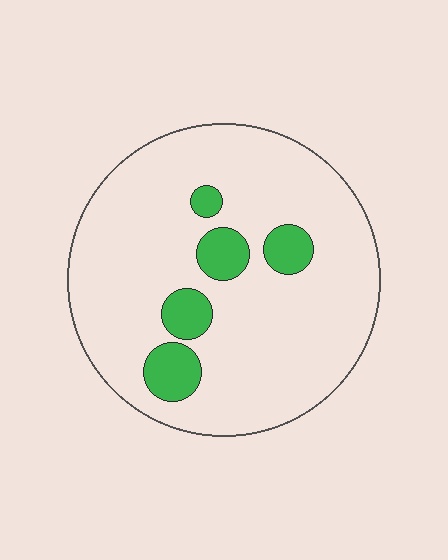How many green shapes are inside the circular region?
5.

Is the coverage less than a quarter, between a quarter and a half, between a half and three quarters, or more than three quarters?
Less than a quarter.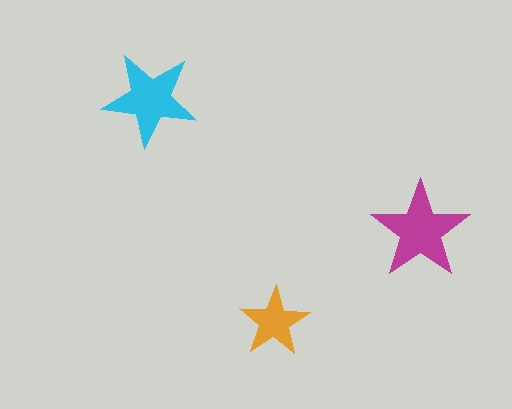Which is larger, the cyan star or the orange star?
The cyan one.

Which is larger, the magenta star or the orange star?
The magenta one.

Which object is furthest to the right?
The magenta star is rightmost.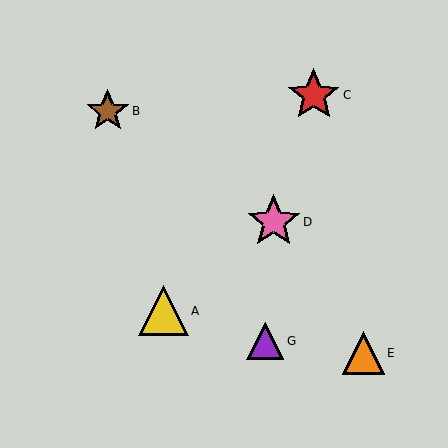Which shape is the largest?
The pink star (labeled D) is the largest.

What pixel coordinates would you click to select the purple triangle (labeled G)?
Click at (265, 341) to select the purple triangle G.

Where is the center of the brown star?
The center of the brown star is at (108, 111).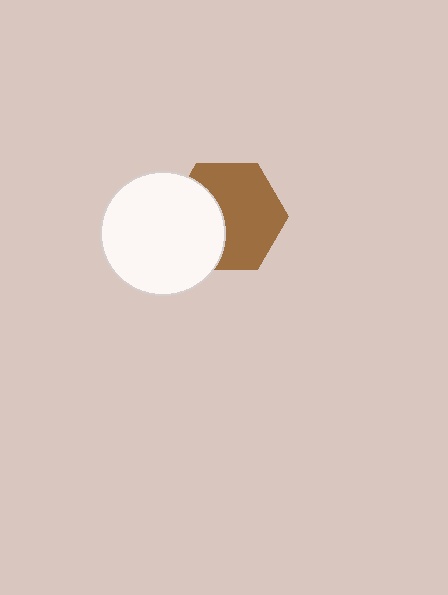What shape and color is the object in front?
The object in front is a white circle.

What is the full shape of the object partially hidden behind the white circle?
The partially hidden object is a brown hexagon.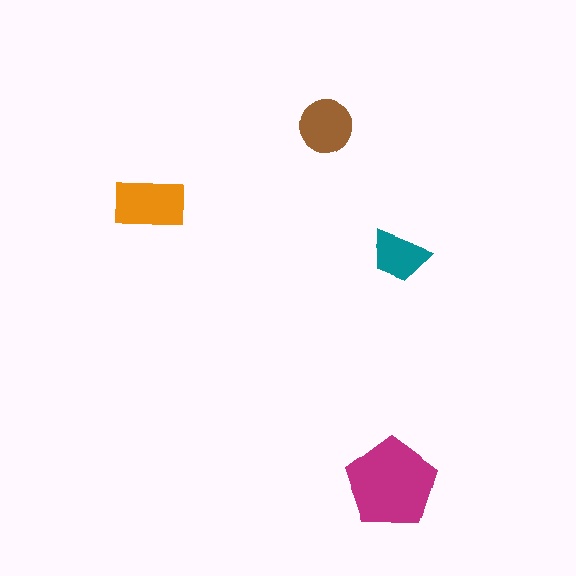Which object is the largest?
The magenta pentagon.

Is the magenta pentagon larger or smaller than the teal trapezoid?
Larger.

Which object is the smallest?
The teal trapezoid.